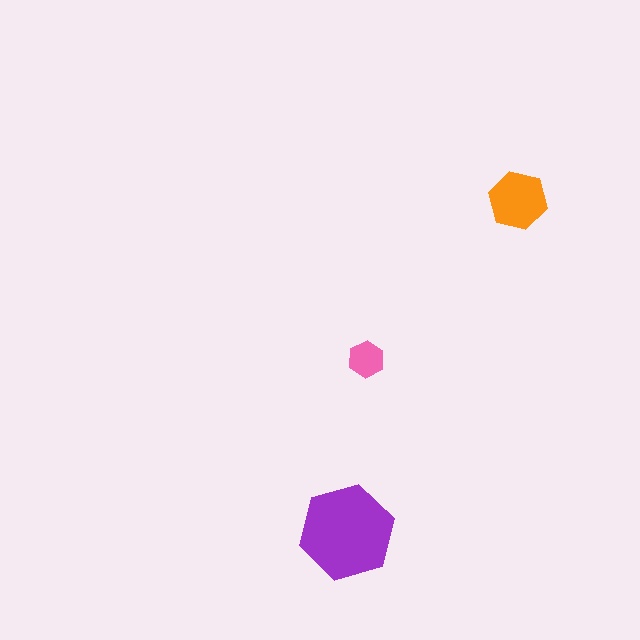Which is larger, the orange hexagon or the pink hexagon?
The orange one.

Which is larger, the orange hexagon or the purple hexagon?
The purple one.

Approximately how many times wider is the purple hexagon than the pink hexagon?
About 2.5 times wider.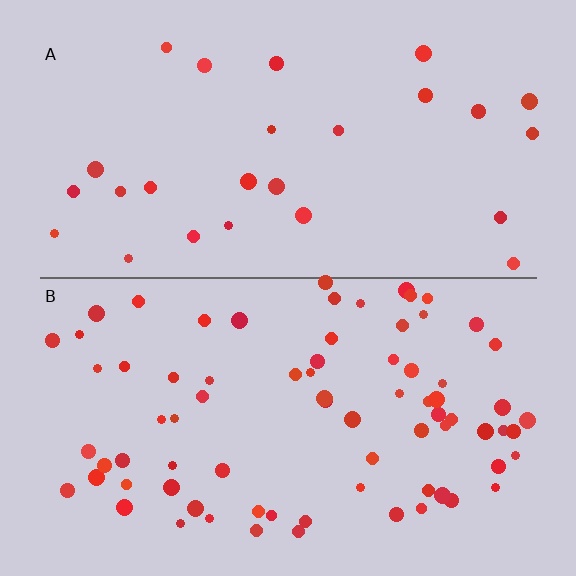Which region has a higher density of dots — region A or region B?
B (the bottom).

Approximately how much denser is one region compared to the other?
Approximately 2.9× — region B over region A.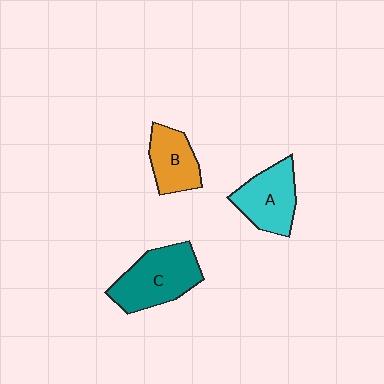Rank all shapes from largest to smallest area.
From largest to smallest: C (teal), A (cyan), B (orange).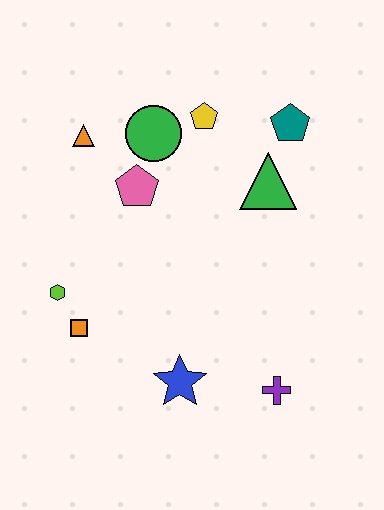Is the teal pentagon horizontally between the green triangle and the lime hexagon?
No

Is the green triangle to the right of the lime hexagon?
Yes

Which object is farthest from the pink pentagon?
The purple cross is farthest from the pink pentagon.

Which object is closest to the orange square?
The lime hexagon is closest to the orange square.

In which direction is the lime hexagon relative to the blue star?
The lime hexagon is to the left of the blue star.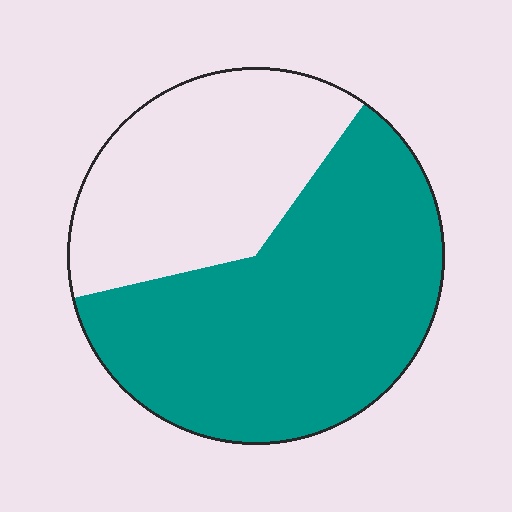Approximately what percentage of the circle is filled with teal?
Approximately 60%.